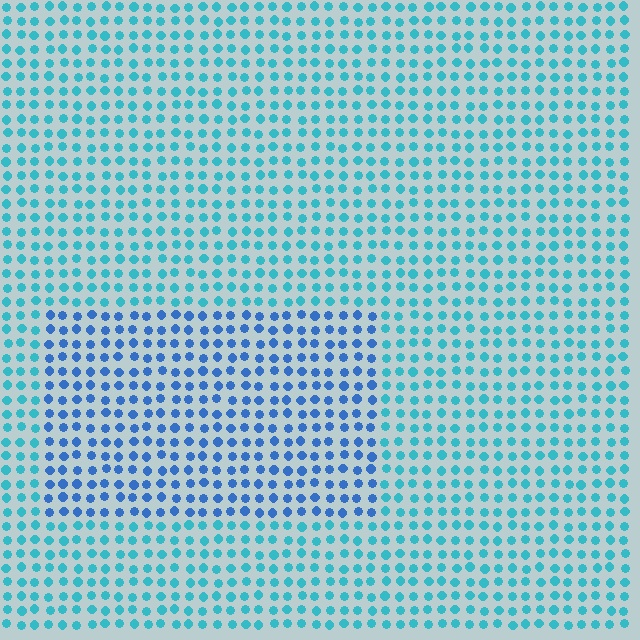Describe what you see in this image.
The image is filled with small cyan elements in a uniform arrangement. A rectangle-shaped region is visible where the elements are tinted to a slightly different hue, forming a subtle color boundary.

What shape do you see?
I see a rectangle.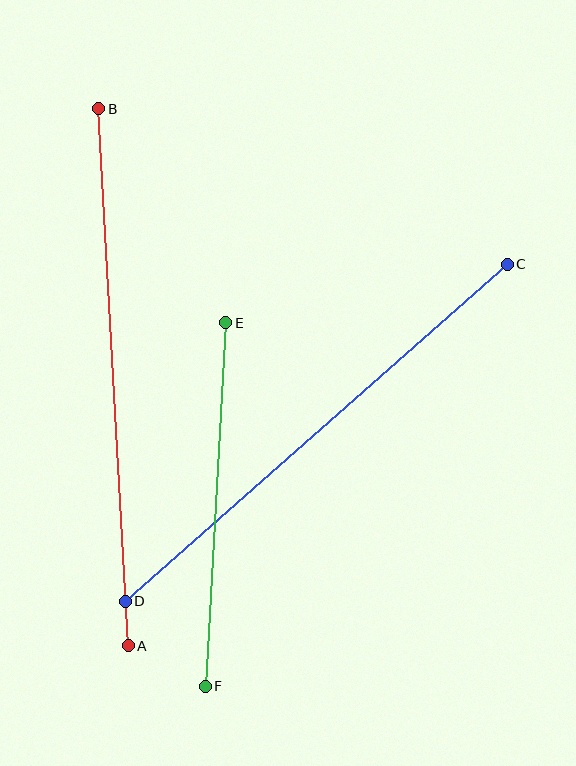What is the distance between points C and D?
The distance is approximately 510 pixels.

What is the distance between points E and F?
The distance is approximately 364 pixels.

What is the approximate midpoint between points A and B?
The midpoint is at approximately (113, 377) pixels.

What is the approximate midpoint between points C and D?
The midpoint is at approximately (316, 433) pixels.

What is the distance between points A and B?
The distance is approximately 538 pixels.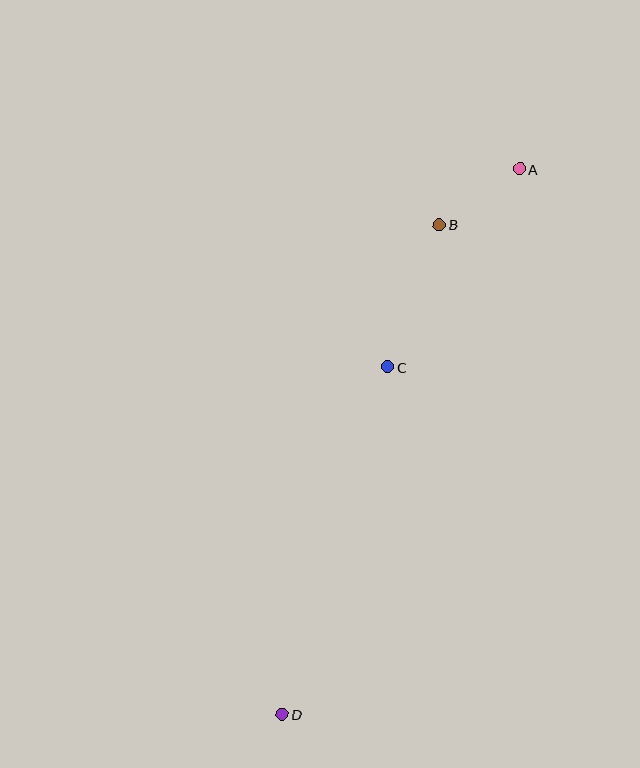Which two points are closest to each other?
Points A and B are closest to each other.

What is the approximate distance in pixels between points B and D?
The distance between B and D is approximately 514 pixels.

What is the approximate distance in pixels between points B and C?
The distance between B and C is approximately 151 pixels.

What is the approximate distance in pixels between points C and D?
The distance between C and D is approximately 363 pixels.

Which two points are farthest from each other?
Points A and D are farthest from each other.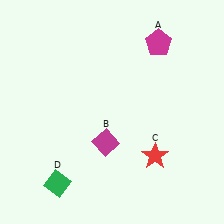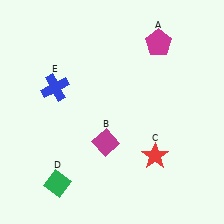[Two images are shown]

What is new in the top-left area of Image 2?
A blue cross (E) was added in the top-left area of Image 2.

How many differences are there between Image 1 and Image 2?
There is 1 difference between the two images.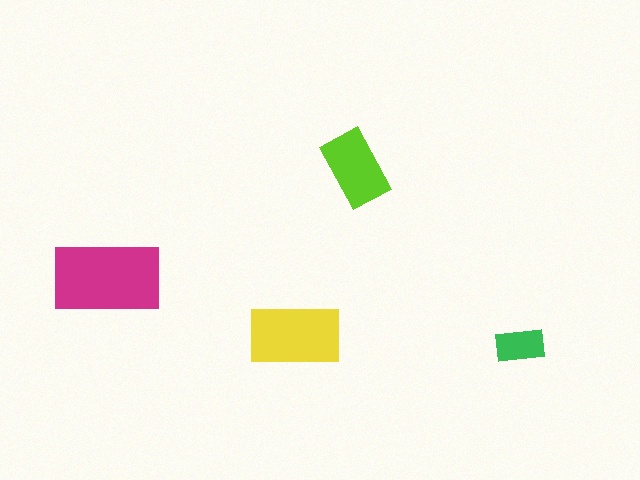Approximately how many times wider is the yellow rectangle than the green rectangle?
About 2 times wider.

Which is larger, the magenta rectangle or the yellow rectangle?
The magenta one.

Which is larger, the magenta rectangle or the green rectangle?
The magenta one.